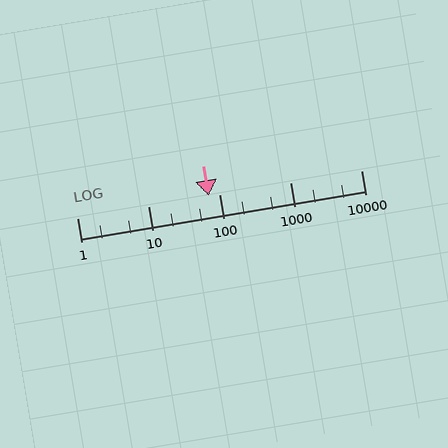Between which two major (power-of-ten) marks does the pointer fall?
The pointer is between 10 and 100.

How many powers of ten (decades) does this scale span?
The scale spans 4 decades, from 1 to 10000.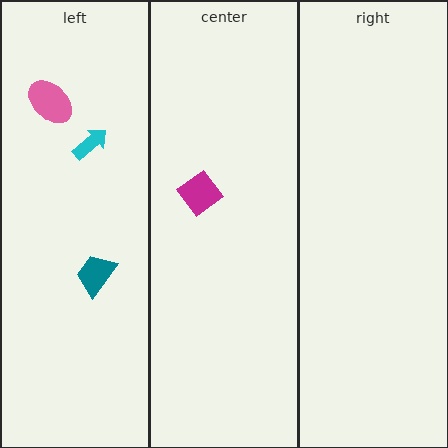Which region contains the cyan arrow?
The left region.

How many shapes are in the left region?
3.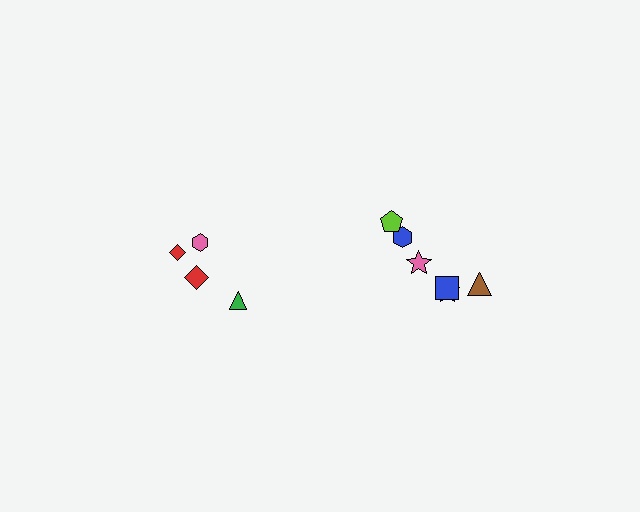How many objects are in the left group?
There are 4 objects.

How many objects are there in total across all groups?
There are 10 objects.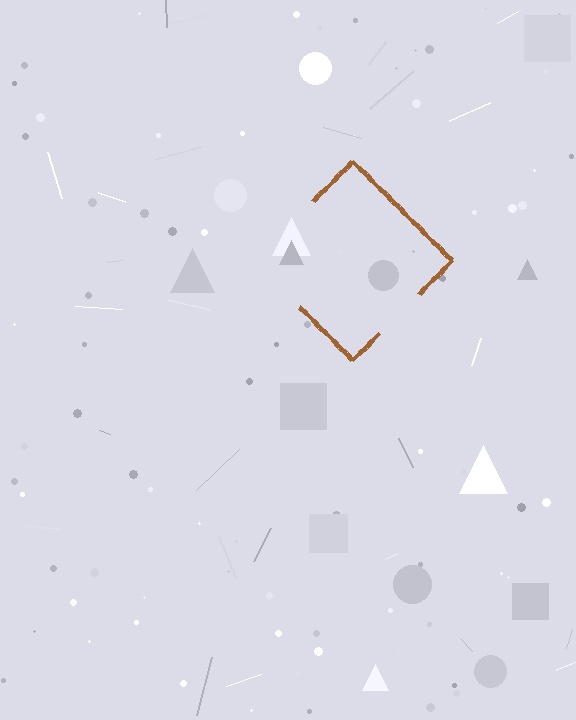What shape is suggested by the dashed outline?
The dashed outline suggests a diamond.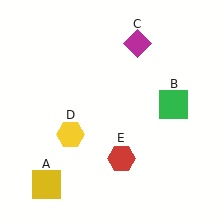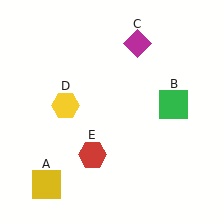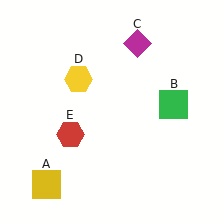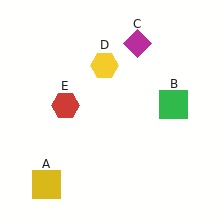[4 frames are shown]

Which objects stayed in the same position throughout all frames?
Yellow square (object A) and green square (object B) and magenta diamond (object C) remained stationary.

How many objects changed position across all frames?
2 objects changed position: yellow hexagon (object D), red hexagon (object E).